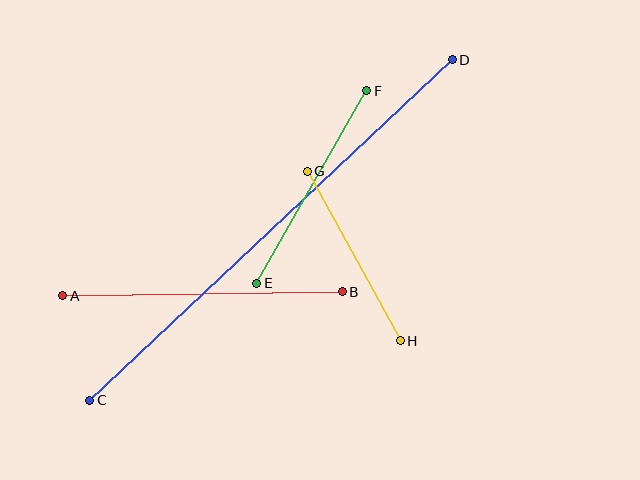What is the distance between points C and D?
The distance is approximately 497 pixels.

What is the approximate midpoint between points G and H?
The midpoint is at approximately (354, 256) pixels.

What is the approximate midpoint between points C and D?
The midpoint is at approximately (271, 230) pixels.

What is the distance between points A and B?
The distance is approximately 280 pixels.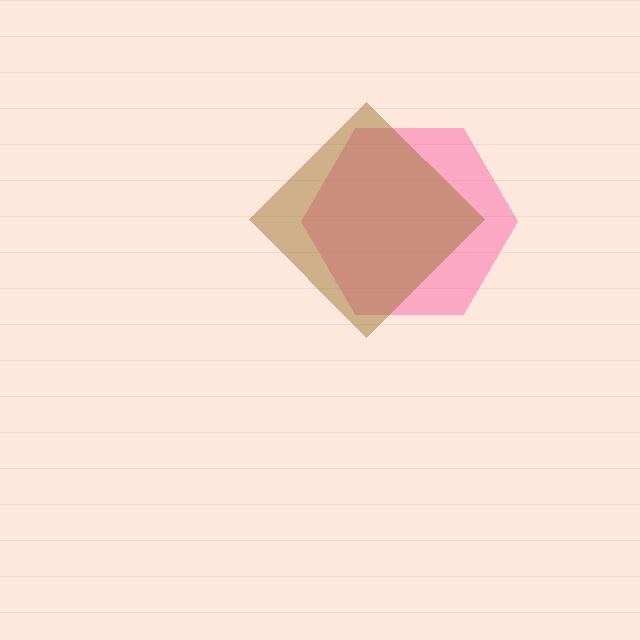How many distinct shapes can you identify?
There are 2 distinct shapes: a pink hexagon, a brown diamond.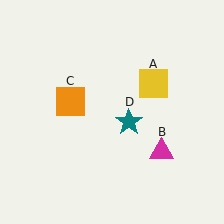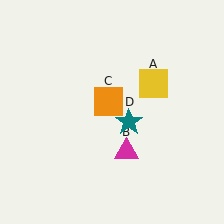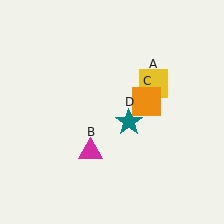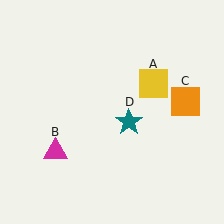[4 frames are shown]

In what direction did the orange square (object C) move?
The orange square (object C) moved right.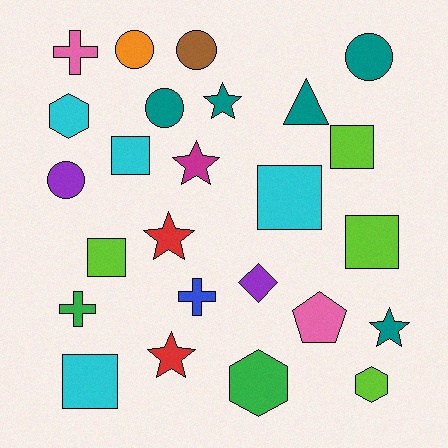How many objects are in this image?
There are 25 objects.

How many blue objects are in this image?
There is 1 blue object.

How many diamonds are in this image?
There is 1 diamond.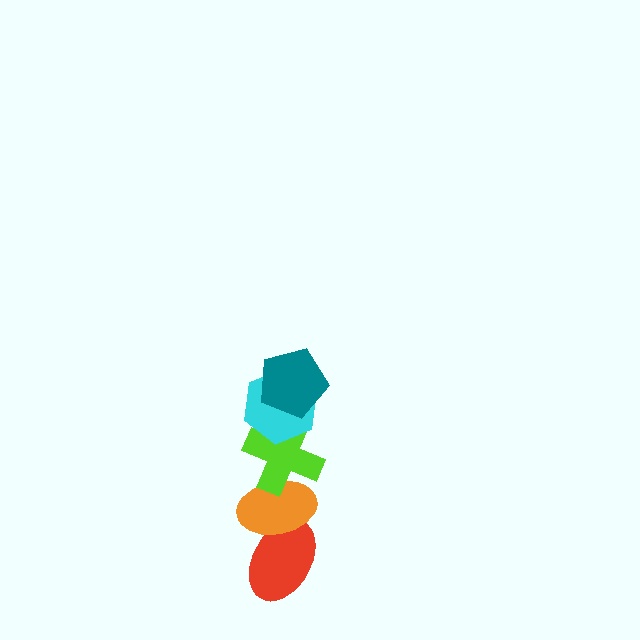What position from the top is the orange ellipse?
The orange ellipse is 4th from the top.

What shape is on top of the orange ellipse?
The lime cross is on top of the orange ellipse.